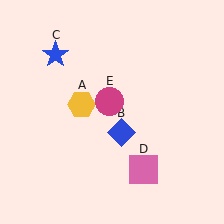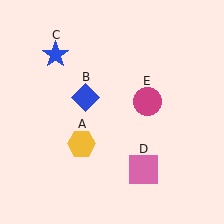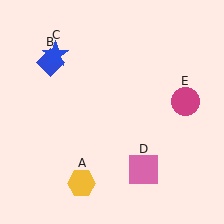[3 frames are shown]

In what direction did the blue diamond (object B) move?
The blue diamond (object B) moved up and to the left.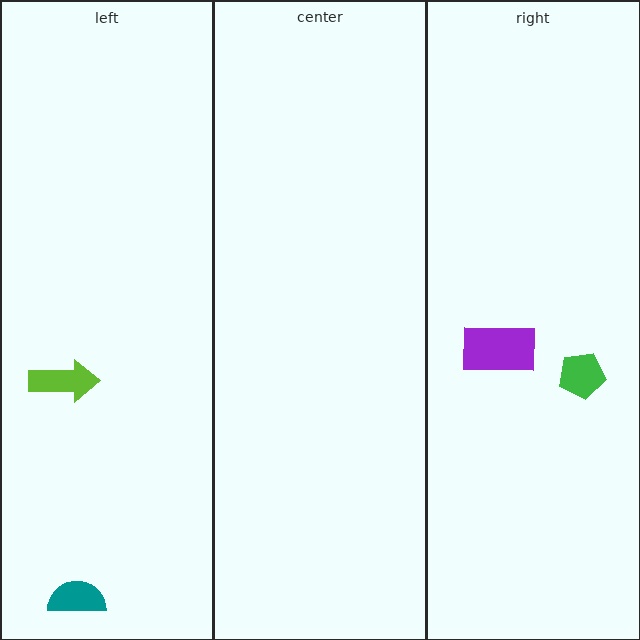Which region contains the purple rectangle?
The right region.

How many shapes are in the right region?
2.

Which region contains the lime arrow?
The left region.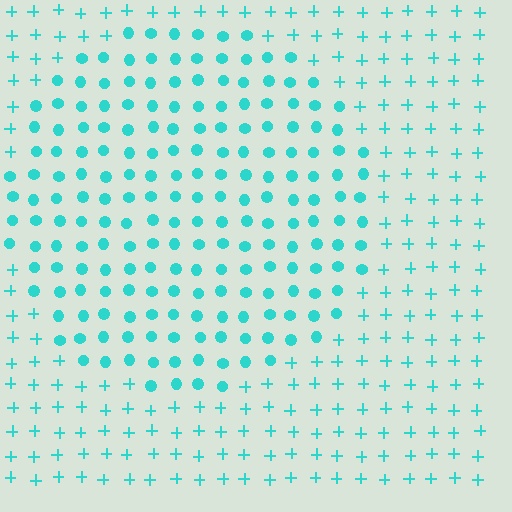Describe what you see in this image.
The image is filled with small cyan elements arranged in a uniform grid. A circle-shaped region contains circles, while the surrounding area contains plus signs. The boundary is defined purely by the change in element shape.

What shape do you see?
I see a circle.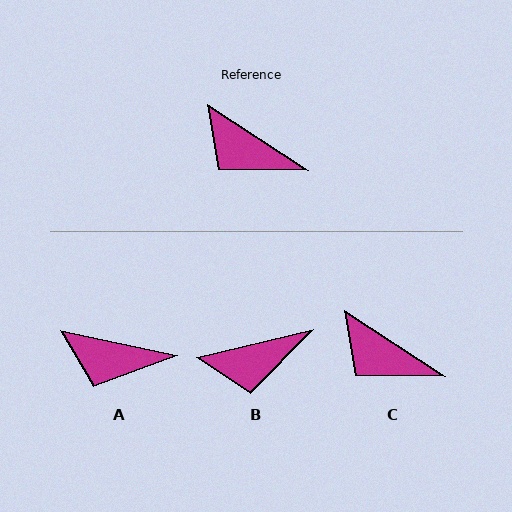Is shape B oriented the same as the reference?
No, it is off by about 46 degrees.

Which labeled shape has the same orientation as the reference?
C.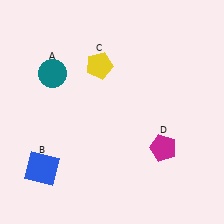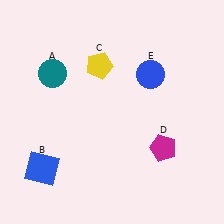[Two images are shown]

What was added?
A blue circle (E) was added in Image 2.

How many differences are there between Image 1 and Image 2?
There is 1 difference between the two images.